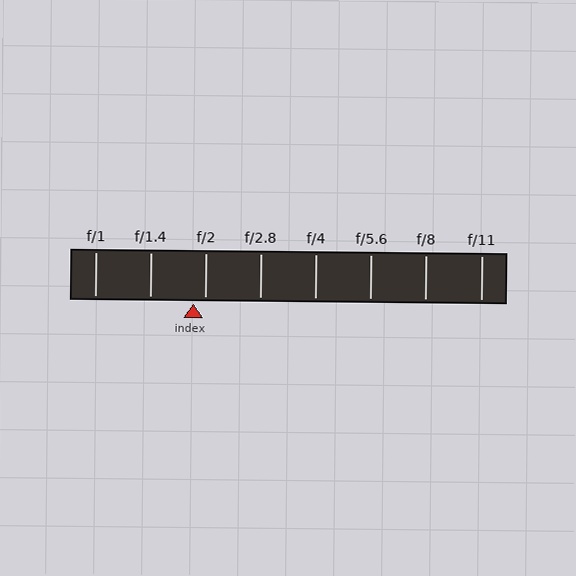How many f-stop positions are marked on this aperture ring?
There are 8 f-stop positions marked.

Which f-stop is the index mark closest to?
The index mark is closest to f/2.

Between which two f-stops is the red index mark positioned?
The index mark is between f/1.4 and f/2.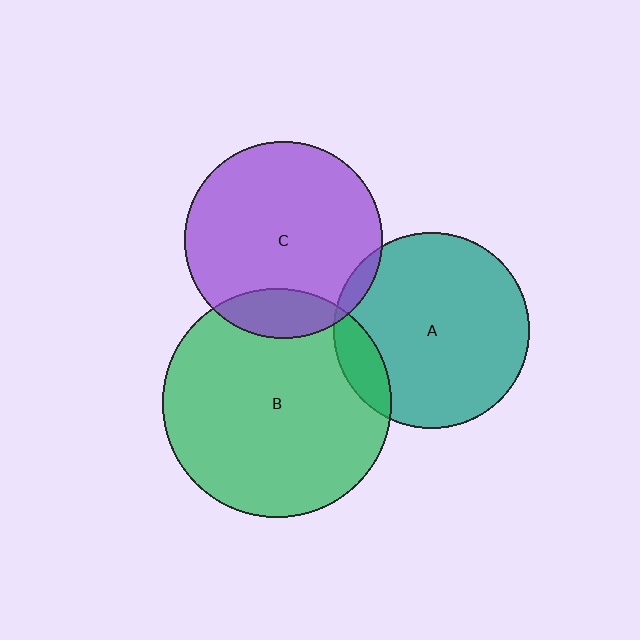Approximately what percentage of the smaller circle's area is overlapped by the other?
Approximately 5%.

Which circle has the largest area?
Circle B (green).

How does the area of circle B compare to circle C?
Approximately 1.3 times.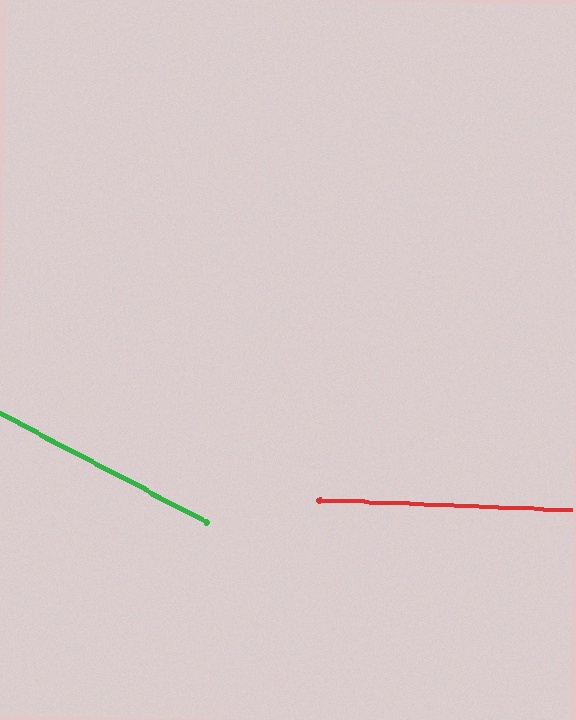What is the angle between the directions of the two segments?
Approximately 25 degrees.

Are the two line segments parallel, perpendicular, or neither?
Neither parallel nor perpendicular — they differ by about 25°.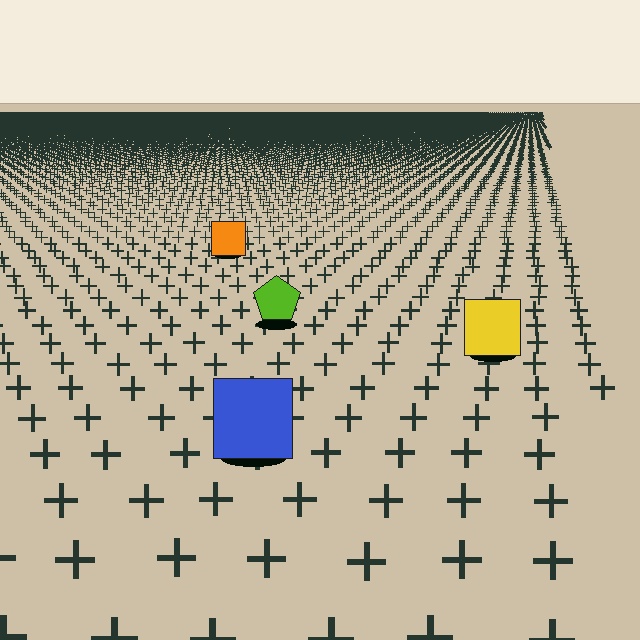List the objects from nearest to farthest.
From nearest to farthest: the blue square, the yellow square, the lime pentagon, the orange square.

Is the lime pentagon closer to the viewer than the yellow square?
No. The yellow square is closer — you can tell from the texture gradient: the ground texture is coarser near it.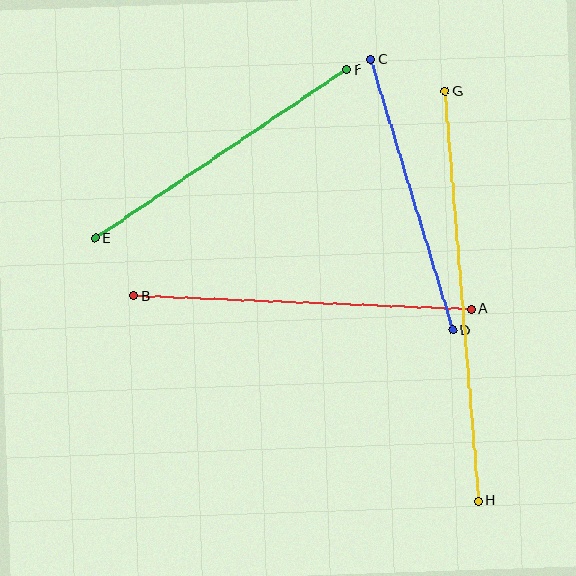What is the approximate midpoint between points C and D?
The midpoint is at approximately (412, 195) pixels.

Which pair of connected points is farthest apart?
Points G and H are farthest apart.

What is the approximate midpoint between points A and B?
The midpoint is at approximately (303, 302) pixels.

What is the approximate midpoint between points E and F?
The midpoint is at approximately (221, 154) pixels.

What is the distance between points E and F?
The distance is approximately 302 pixels.